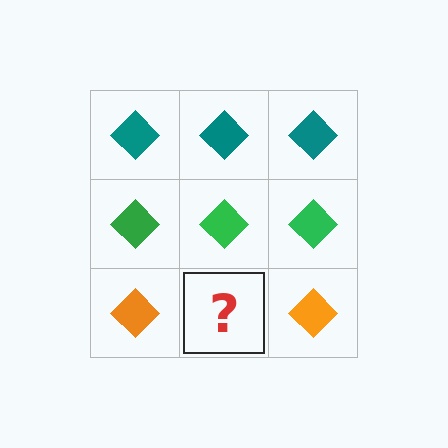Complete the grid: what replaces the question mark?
The question mark should be replaced with an orange diamond.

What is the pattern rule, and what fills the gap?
The rule is that each row has a consistent color. The gap should be filled with an orange diamond.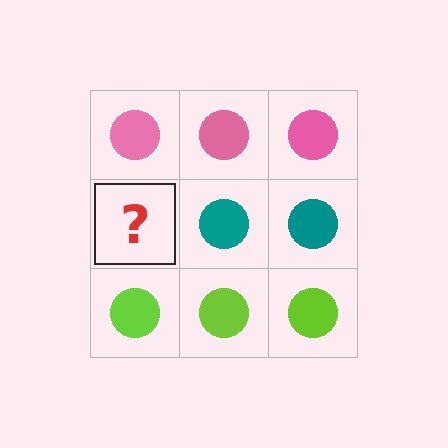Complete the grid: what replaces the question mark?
The question mark should be replaced with a teal circle.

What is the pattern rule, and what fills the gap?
The rule is that each row has a consistent color. The gap should be filled with a teal circle.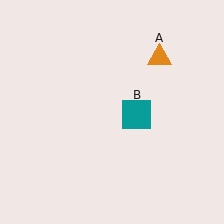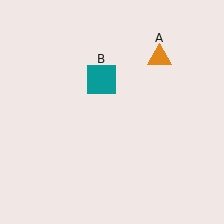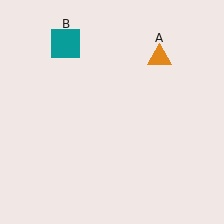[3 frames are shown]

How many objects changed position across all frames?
1 object changed position: teal square (object B).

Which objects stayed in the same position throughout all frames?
Orange triangle (object A) remained stationary.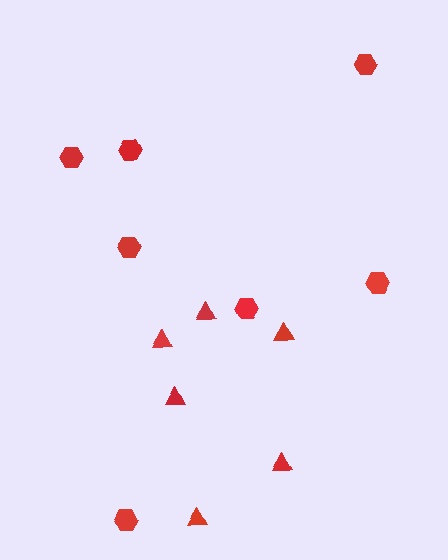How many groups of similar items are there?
There are 2 groups: one group of triangles (6) and one group of hexagons (7).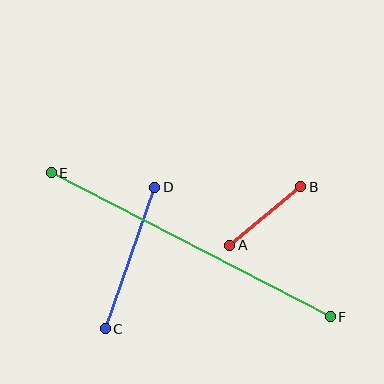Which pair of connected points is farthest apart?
Points E and F are farthest apart.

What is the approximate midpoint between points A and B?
The midpoint is at approximately (265, 216) pixels.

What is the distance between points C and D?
The distance is approximately 150 pixels.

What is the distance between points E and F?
The distance is approximately 314 pixels.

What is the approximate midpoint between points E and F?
The midpoint is at approximately (191, 245) pixels.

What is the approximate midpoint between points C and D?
The midpoint is at approximately (130, 258) pixels.